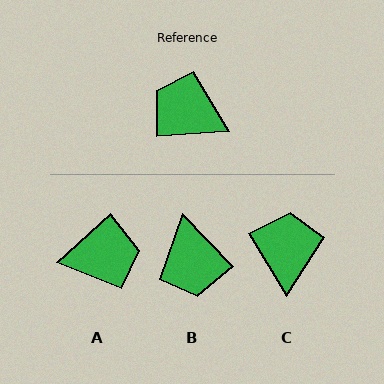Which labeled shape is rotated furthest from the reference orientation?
A, about 142 degrees away.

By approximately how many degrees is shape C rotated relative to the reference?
Approximately 63 degrees clockwise.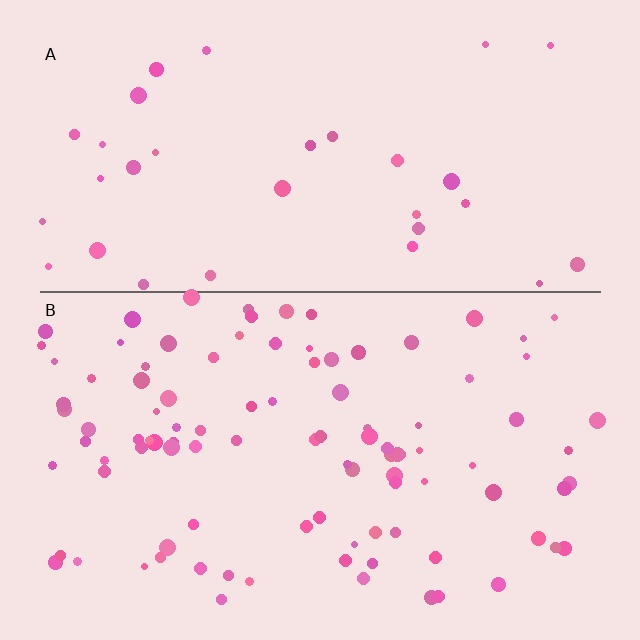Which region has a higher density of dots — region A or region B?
B (the bottom).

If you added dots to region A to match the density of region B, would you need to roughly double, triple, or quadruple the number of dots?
Approximately triple.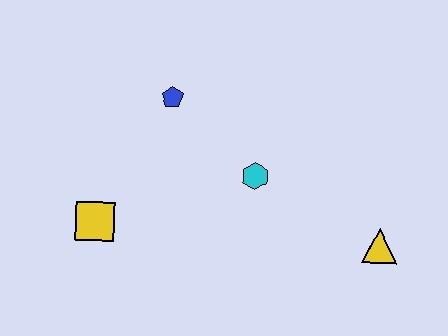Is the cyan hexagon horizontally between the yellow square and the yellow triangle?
Yes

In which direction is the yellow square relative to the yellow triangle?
The yellow square is to the left of the yellow triangle.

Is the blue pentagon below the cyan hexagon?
No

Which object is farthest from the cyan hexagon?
The yellow square is farthest from the cyan hexagon.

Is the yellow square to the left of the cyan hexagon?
Yes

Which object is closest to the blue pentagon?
The cyan hexagon is closest to the blue pentagon.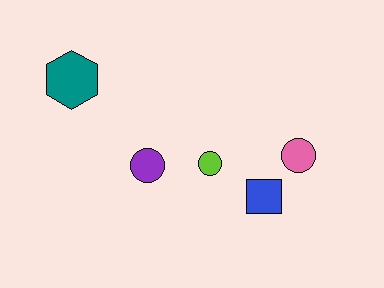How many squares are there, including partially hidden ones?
There is 1 square.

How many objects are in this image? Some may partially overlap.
There are 5 objects.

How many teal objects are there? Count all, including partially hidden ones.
There is 1 teal object.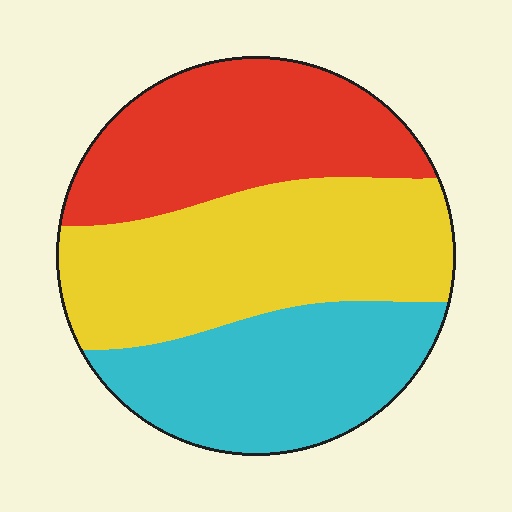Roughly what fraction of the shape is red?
Red takes up about one third (1/3) of the shape.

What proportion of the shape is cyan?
Cyan takes up between a quarter and a half of the shape.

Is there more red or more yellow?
Yellow.